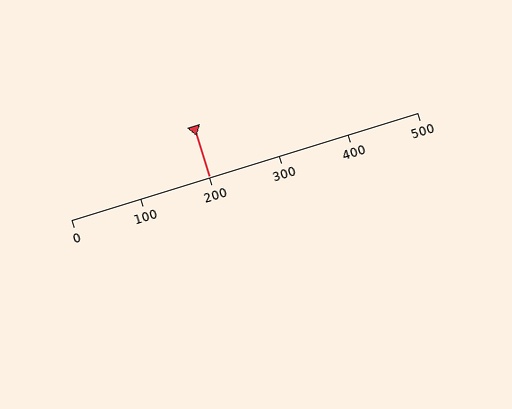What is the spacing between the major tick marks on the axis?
The major ticks are spaced 100 apart.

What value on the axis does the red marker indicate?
The marker indicates approximately 200.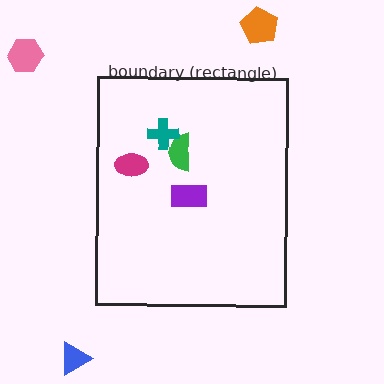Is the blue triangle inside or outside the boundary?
Outside.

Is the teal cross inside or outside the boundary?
Inside.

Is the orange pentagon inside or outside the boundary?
Outside.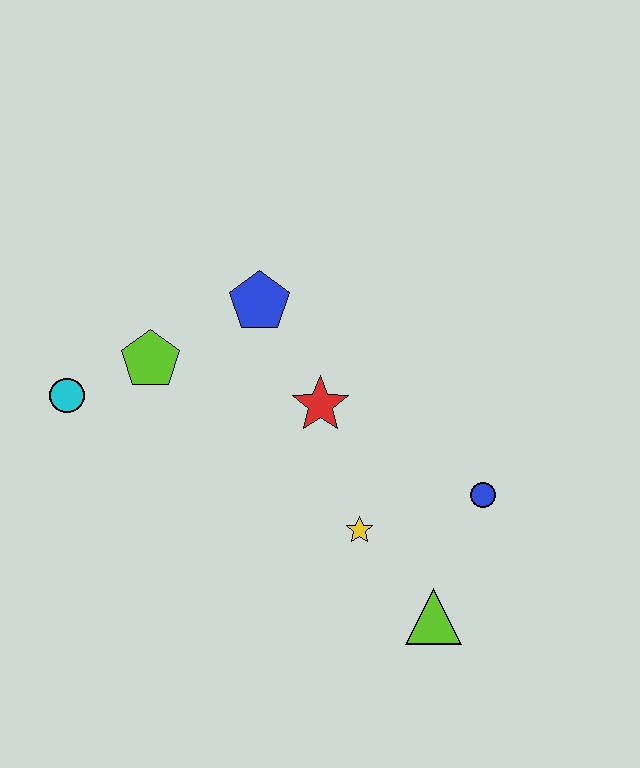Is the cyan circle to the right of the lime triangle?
No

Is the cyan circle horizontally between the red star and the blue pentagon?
No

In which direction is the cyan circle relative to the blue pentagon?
The cyan circle is to the left of the blue pentagon.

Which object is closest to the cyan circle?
The lime pentagon is closest to the cyan circle.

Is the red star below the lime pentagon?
Yes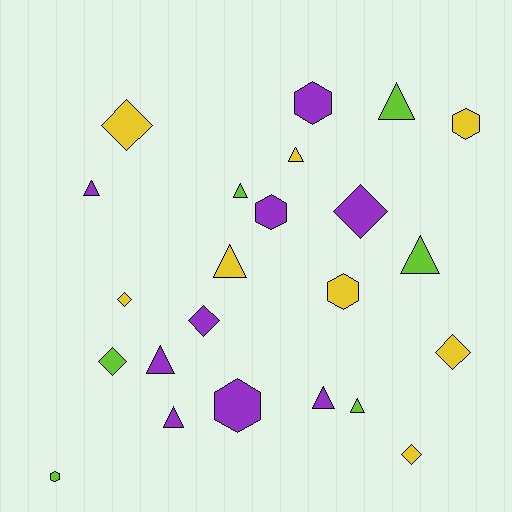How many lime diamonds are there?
There is 1 lime diamond.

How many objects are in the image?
There are 23 objects.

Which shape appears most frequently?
Triangle, with 10 objects.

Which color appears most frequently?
Purple, with 9 objects.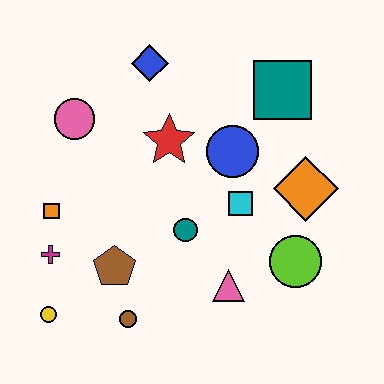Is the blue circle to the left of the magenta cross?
No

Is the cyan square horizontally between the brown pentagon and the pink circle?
No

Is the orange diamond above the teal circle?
Yes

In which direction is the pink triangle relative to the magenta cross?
The pink triangle is to the right of the magenta cross.